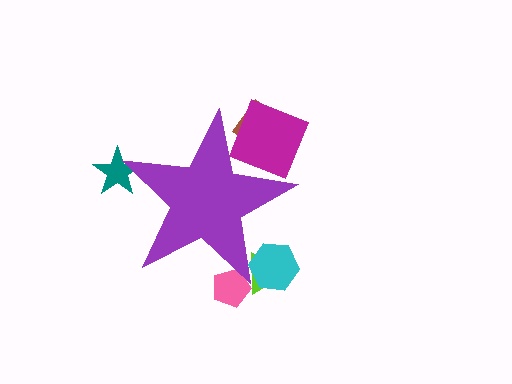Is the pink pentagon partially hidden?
Yes, the pink pentagon is partially hidden behind the purple star.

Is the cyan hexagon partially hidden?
Yes, the cyan hexagon is partially hidden behind the purple star.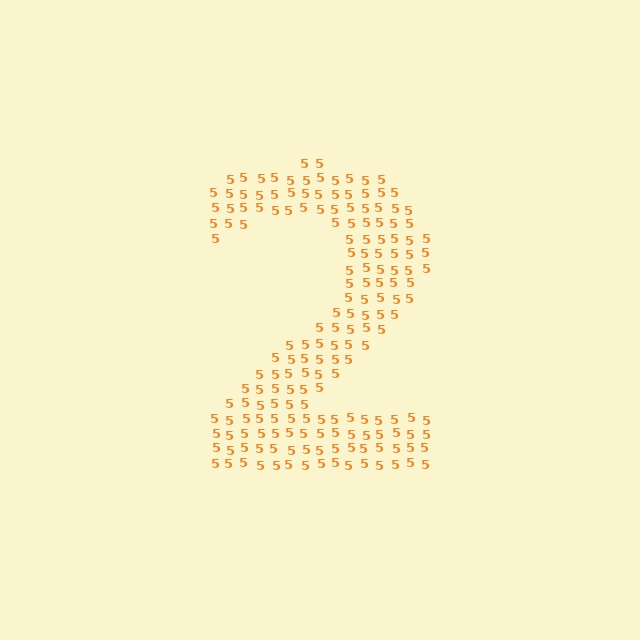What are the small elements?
The small elements are digit 5's.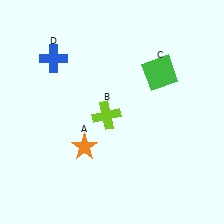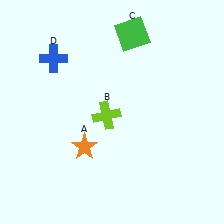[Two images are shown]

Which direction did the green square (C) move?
The green square (C) moved up.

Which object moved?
The green square (C) moved up.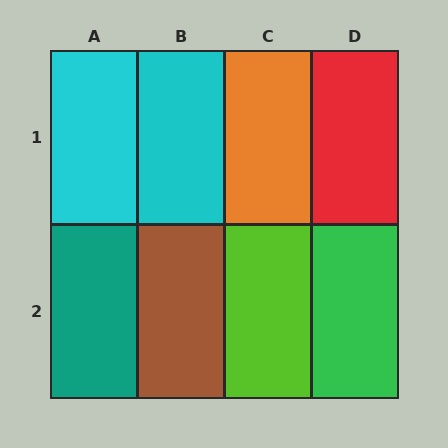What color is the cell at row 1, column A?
Cyan.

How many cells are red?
1 cell is red.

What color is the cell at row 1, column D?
Red.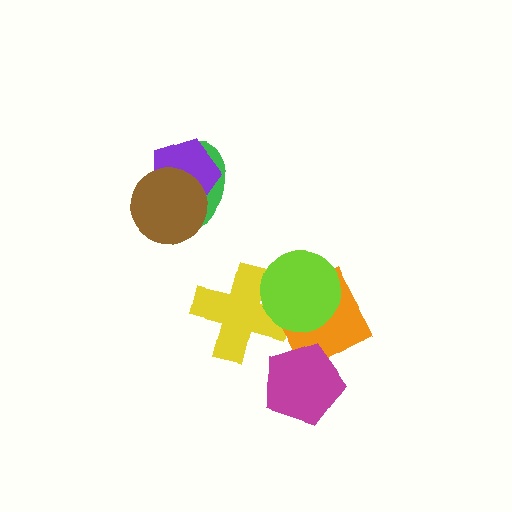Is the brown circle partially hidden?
No, no other shape covers it.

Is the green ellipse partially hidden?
Yes, it is partially covered by another shape.